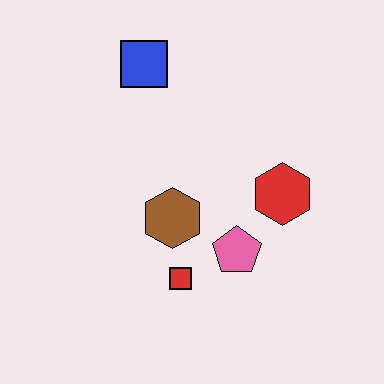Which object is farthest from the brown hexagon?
The blue square is farthest from the brown hexagon.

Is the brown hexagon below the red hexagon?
Yes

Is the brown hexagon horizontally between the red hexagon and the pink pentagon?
No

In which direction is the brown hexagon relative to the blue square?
The brown hexagon is below the blue square.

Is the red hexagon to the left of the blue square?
No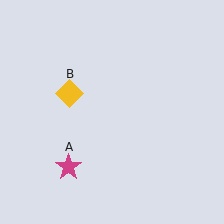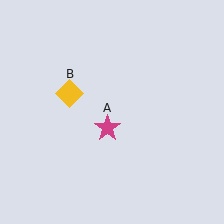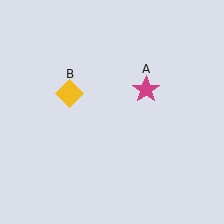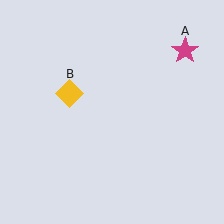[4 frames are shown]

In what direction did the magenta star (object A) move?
The magenta star (object A) moved up and to the right.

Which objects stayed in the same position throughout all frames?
Yellow diamond (object B) remained stationary.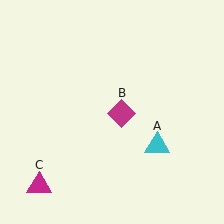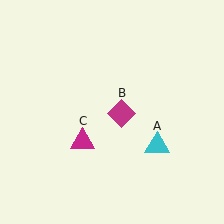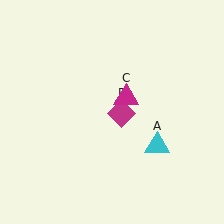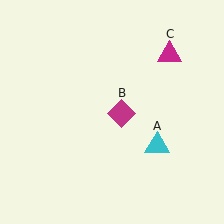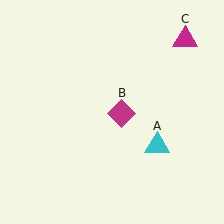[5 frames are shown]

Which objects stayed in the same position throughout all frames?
Cyan triangle (object A) and magenta diamond (object B) remained stationary.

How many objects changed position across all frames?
1 object changed position: magenta triangle (object C).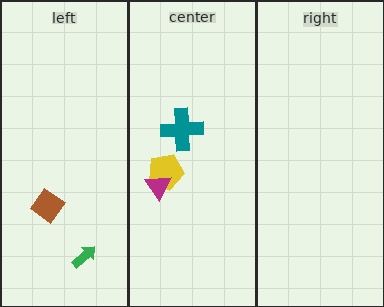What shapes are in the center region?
The yellow pentagon, the magenta triangle, the teal cross.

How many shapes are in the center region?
3.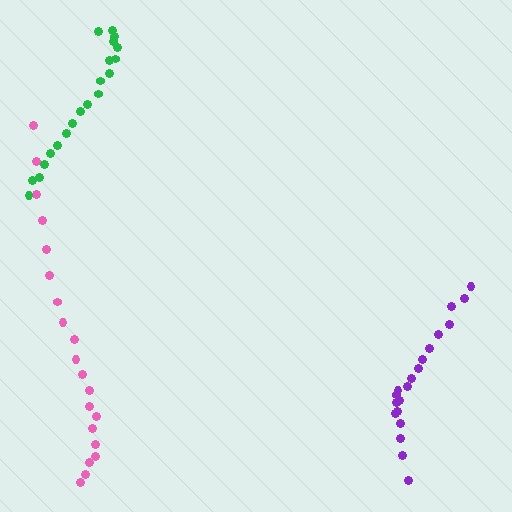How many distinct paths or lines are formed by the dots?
There are 3 distinct paths.